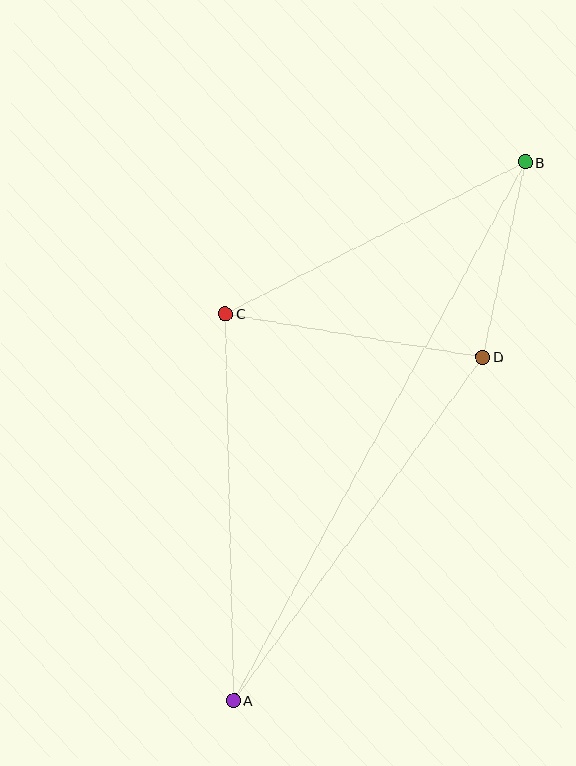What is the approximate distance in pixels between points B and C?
The distance between B and C is approximately 336 pixels.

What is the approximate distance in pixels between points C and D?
The distance between C and D is approximately 261 pixels.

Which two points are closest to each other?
Points B and D are closest to each other.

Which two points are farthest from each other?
Points A and B are farthest from each other.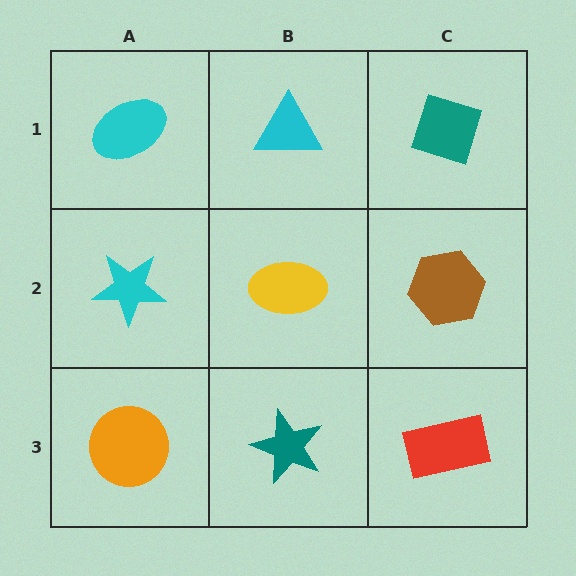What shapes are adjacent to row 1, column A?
A cyan star (row 2, column A), a cyan triangle (row 1, column B).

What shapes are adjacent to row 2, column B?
A cyan triangle (row 1, column B), a teal star (row 3, column B), a cyan star (row 2, column A), a brown hexagon (row 2, column C).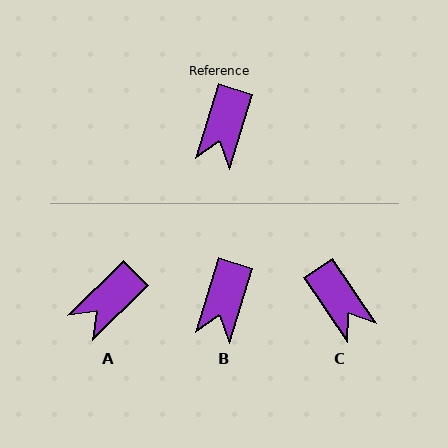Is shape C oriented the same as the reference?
No, it is off by about 51 degrees.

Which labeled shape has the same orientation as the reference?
B.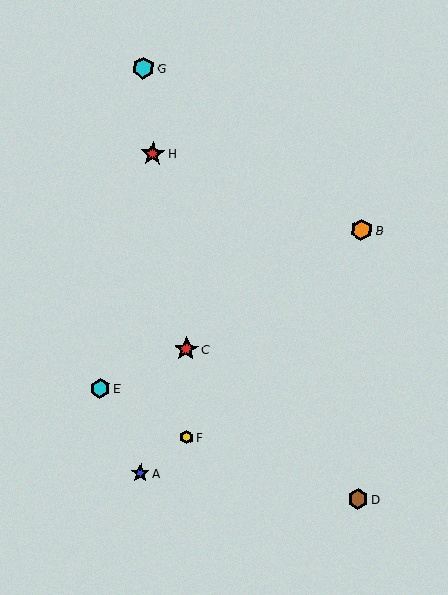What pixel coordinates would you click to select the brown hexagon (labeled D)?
Click at (358, 499) to select the brown hexagon D.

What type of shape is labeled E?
Shape E is a cyan hexagon.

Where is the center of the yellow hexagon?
The center of the yellow hexagon is at (186, 437).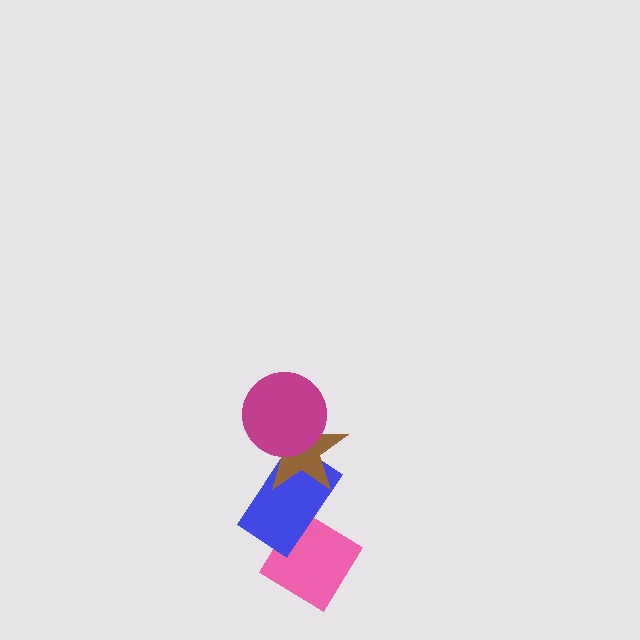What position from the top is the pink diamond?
The pink diamond is 4th from the top.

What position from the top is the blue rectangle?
The blue rectangle is 3rd from the top.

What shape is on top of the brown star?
The magenta circle is on top of the brown star.